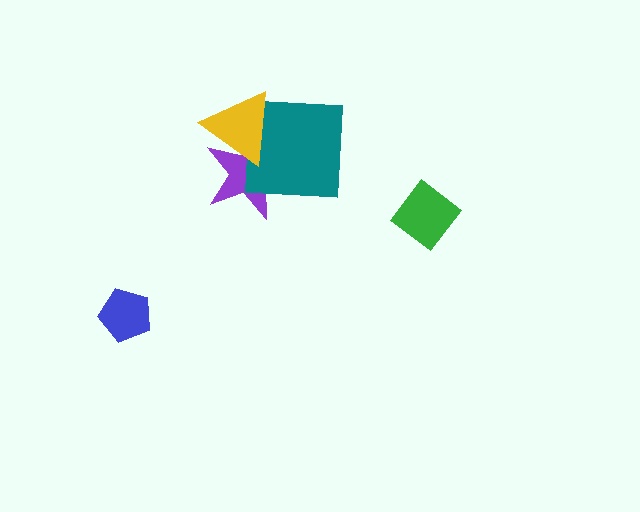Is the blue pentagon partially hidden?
No, no other shape covers it.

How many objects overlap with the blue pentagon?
0 objects overlap with the blue pentagon.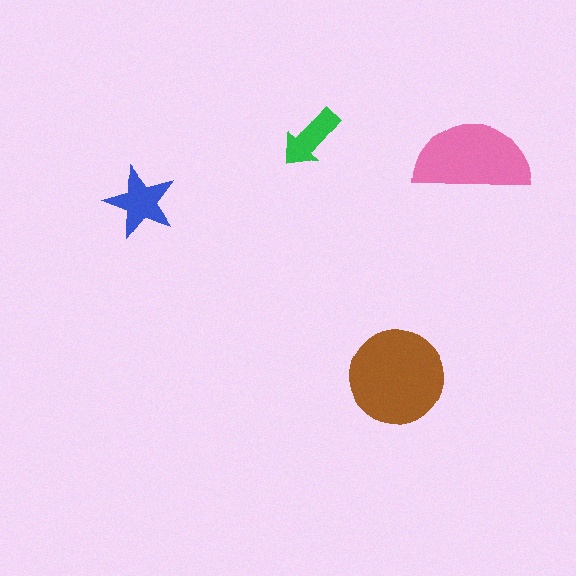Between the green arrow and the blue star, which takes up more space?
The blue star.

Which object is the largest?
The brown circle.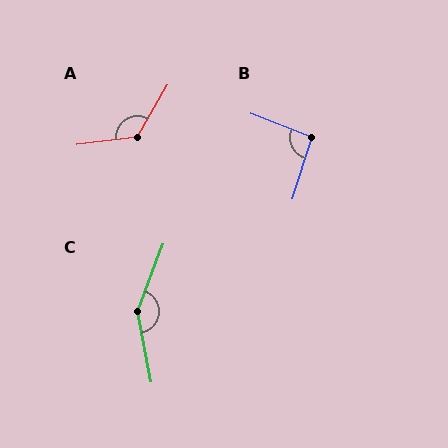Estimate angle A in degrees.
Approximately 127 degrees.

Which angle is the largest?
C, at approximately 148 degrees.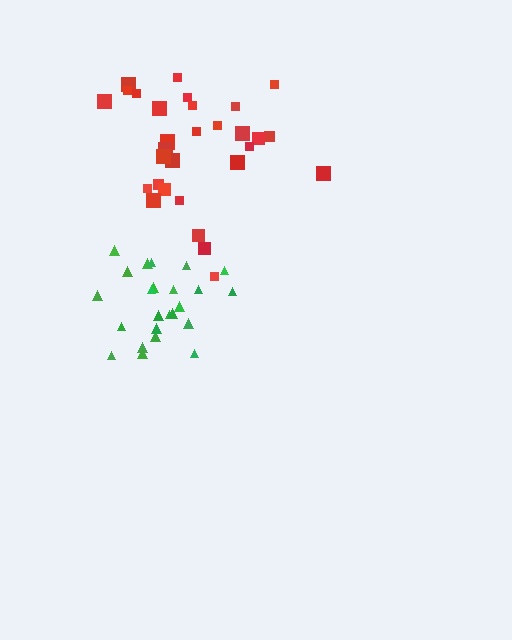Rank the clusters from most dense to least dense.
green, red.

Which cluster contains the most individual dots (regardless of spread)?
Red (31).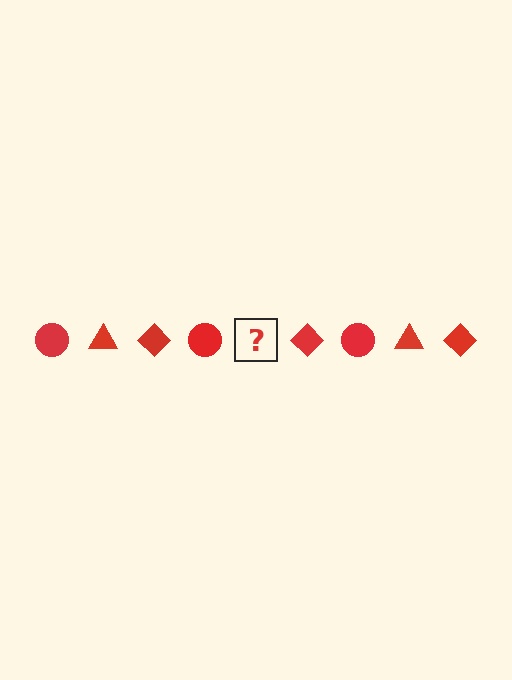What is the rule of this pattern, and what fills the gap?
The rule is that the pattern cycles through circle, triangle, diamond shapes in red. The gap should be filled with a red triangle.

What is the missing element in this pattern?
The missing element is a red triangle.